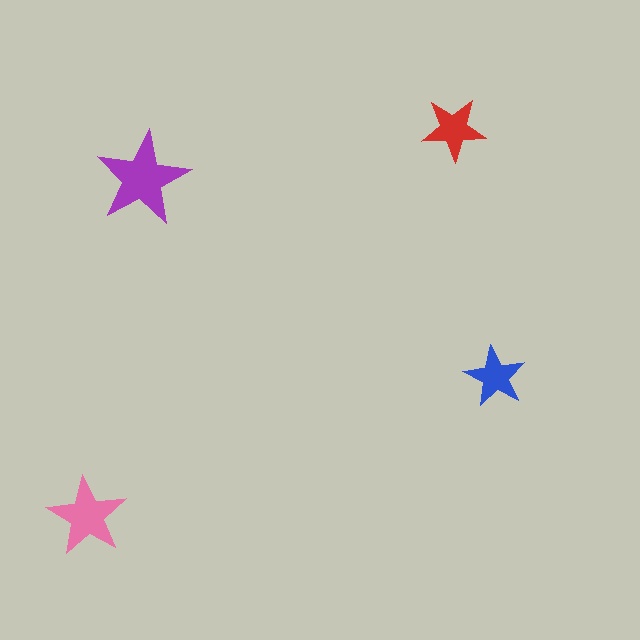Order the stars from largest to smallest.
the purple one, the pink one, the red one, the blue one.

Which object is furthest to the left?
The pink star is leftmost.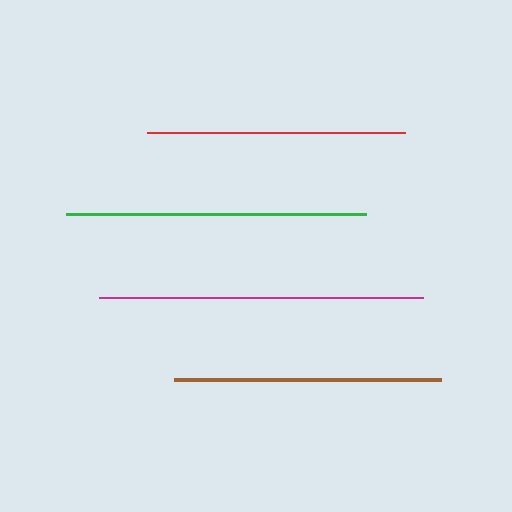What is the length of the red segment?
The red segment is approximately 258 pixels long.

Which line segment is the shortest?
The red line is the shortest at approximately 258 pixels.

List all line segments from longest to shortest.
From longest to shortest: magenta, green, brown, red.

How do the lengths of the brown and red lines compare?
The brown and red lines are approximately the same length.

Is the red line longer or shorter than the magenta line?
The magenta line is longer than the red line.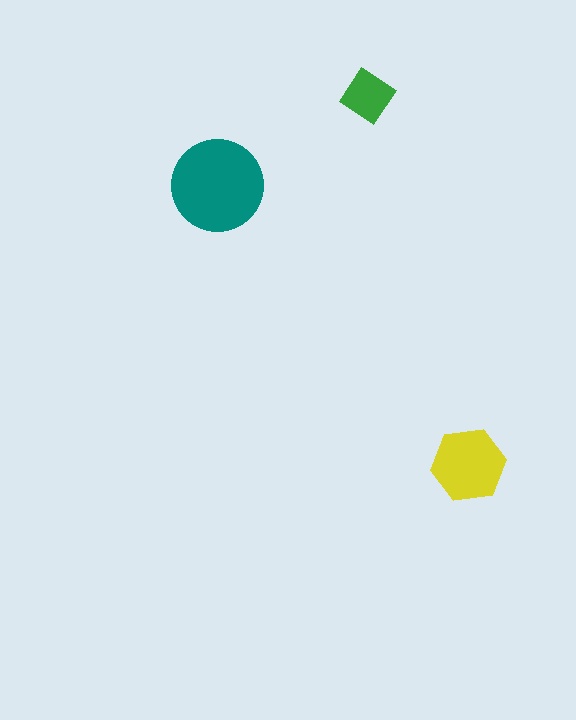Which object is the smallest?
The green diamond.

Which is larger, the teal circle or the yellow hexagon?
The teal circle.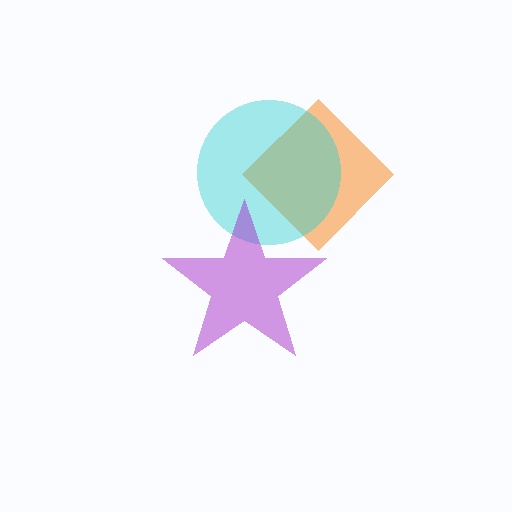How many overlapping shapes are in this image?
There are 3 overlapping shapes in the image.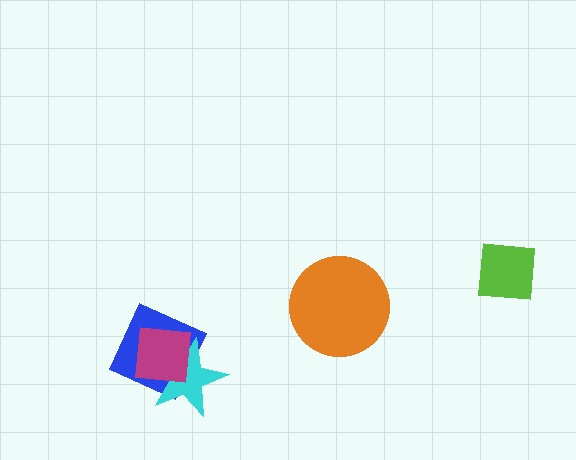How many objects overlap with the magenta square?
2 objects overlap with the magenta square.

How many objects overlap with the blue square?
2 objects overlap with the blue square.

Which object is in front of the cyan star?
The magenta square is in front of the cyan star.